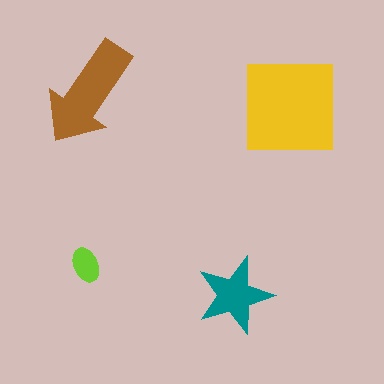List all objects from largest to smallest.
The yellow square, the brown arrow, the teal star, the lime ellipse.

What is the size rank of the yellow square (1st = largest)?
1st.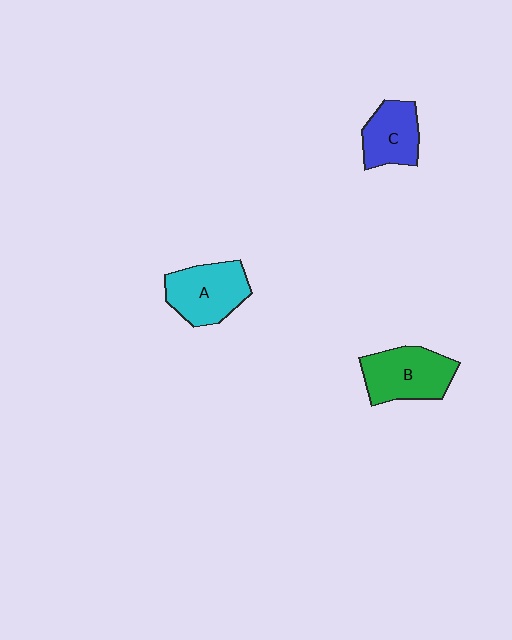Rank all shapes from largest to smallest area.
From largest to smallest: B (green), A (cyan), C (blue).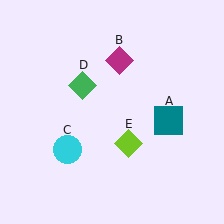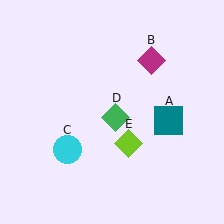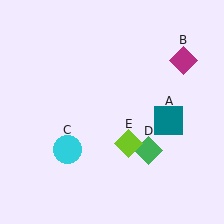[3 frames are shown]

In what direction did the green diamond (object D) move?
The green diamond (object D) moved down and to the right.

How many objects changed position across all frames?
2 objects changed position: magenta diamond (object B), green diamond (object D).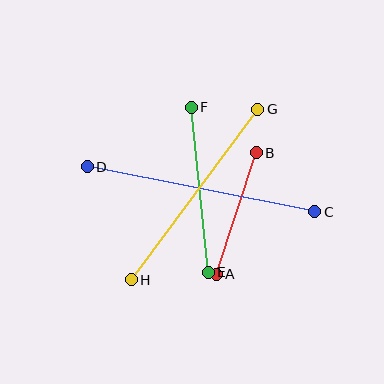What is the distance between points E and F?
The distance is approximately 166 pixels.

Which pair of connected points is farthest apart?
Points C and D are farthest apart.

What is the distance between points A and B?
The distance is approximately 128 pixels.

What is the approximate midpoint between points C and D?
The midpoint is at approximately (201, 189) pixels.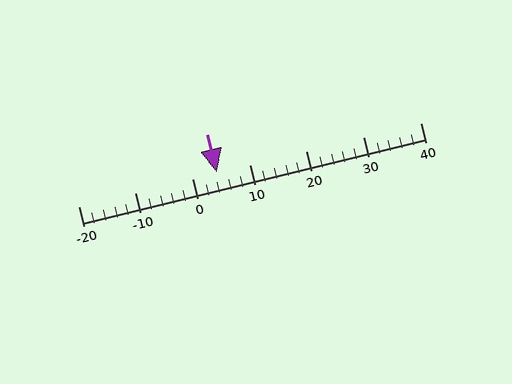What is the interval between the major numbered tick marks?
The major tick marks are spaced 10 units apart.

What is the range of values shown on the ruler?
The ruler shows values from -20 to 40.